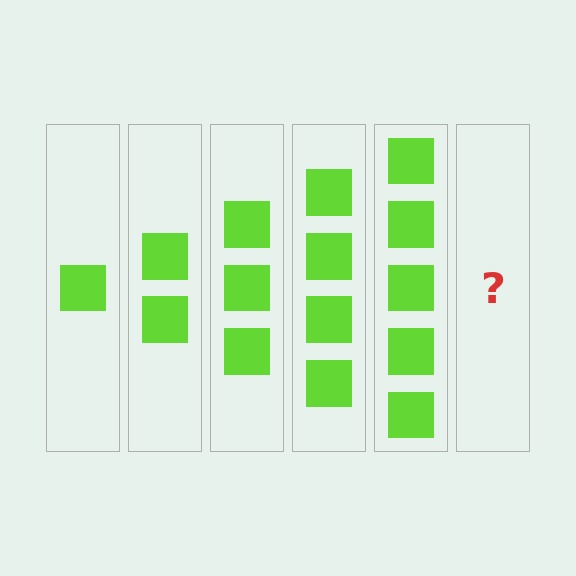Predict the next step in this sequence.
The next step is 6 squares.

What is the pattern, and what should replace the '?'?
The pattern is that each step adds one more square. The '?' should be 6 squares.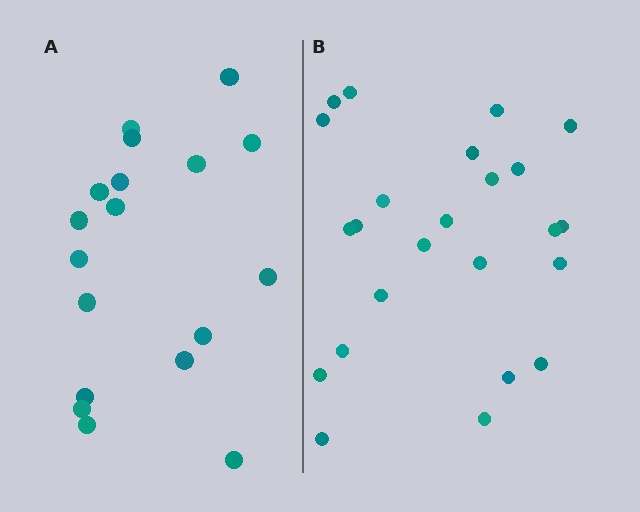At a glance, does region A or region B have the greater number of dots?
Region B (the right region) has more dots.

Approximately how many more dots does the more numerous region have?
Region B has about 6 more dots than region A.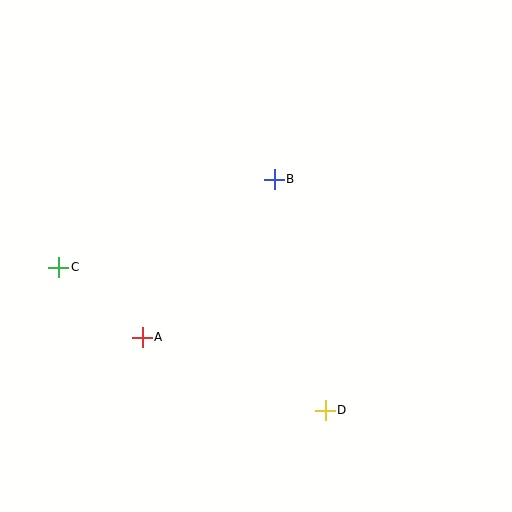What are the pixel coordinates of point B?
Point B is at (274, 179).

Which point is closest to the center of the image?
Point B at (274, 179) is closest to the center.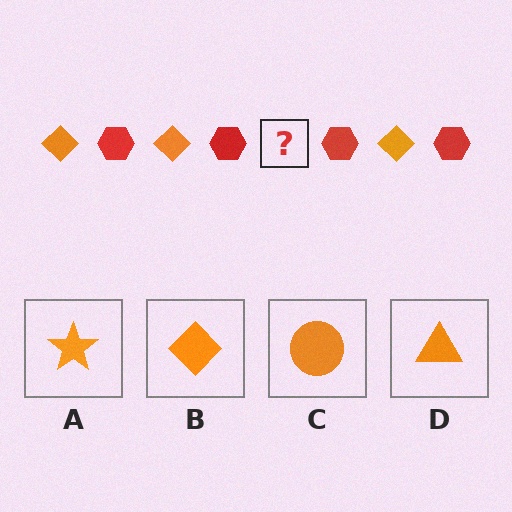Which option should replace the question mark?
Option B.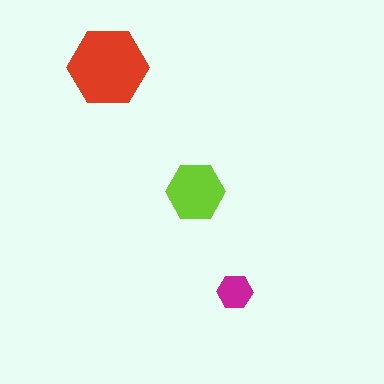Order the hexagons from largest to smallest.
the red one, the lime one, the magenta one.